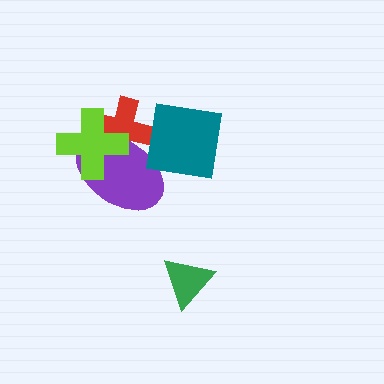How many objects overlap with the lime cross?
2 objects overlap with the lime cross.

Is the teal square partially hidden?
No, no other shape covers it.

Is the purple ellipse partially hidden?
Yes, it is partially covered by another shape.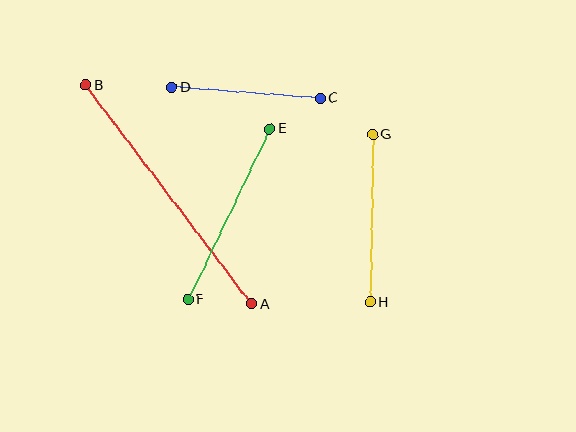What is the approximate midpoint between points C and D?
The midpoint is at approximately (246, 93) pixels.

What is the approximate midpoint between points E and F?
The midpoint is at approximately (229, 214) pixels.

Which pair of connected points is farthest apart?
Points A and B are farthest apart.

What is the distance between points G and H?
The distance is approximately 168 pixels.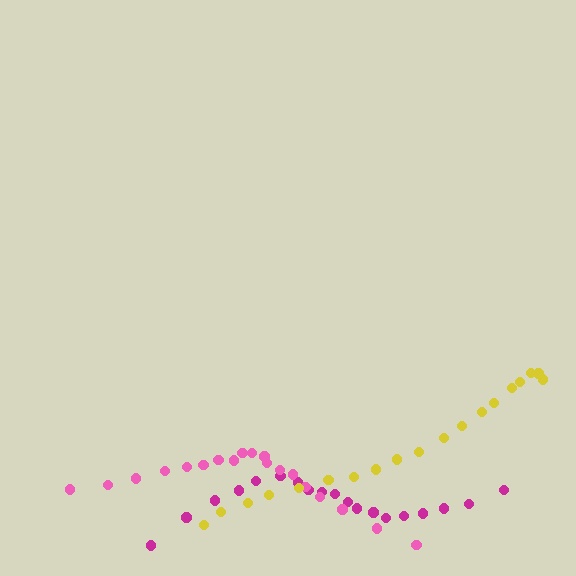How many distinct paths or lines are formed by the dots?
There are 3 distinct paths.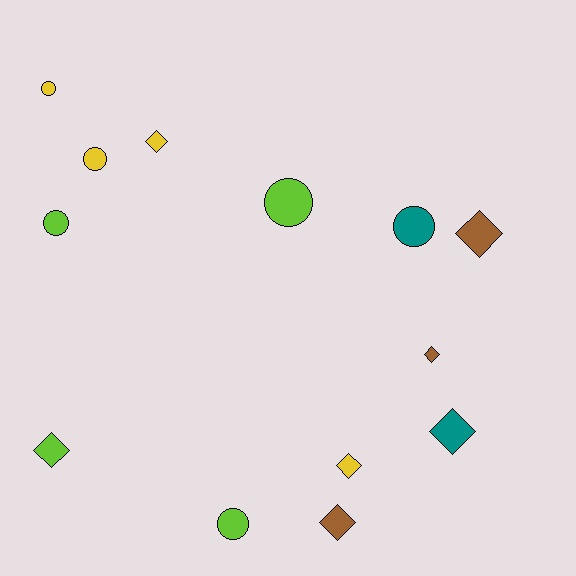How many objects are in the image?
There are 13 objects.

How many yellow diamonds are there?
There are 2 yellow diamonds.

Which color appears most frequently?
Lime, with 4 objects.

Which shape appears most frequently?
Diamond, with 7 objects.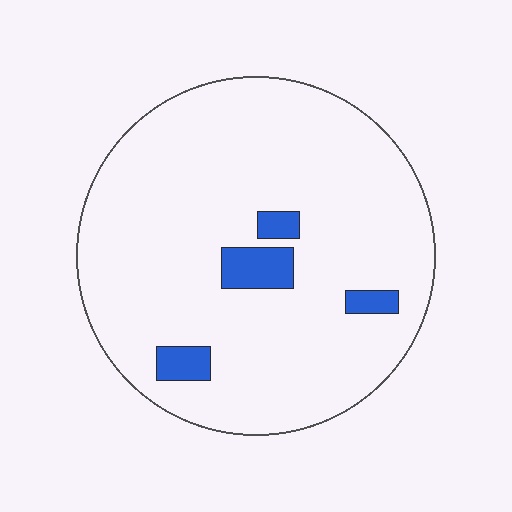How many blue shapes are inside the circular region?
4.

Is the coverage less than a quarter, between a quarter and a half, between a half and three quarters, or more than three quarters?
Less than a quarter.